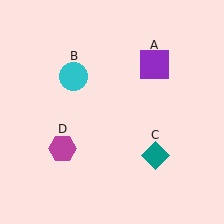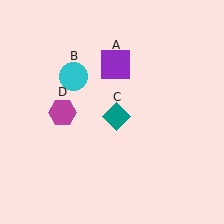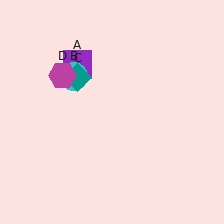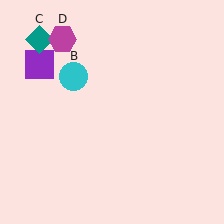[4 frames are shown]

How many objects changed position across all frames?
3 objects changed position: purple square (object A), teal diamond (object C), magenta hexagon (object D).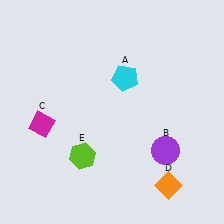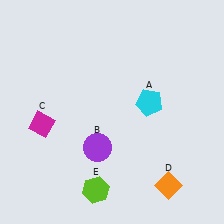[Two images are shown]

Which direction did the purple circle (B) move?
The purple circle (B) moved left.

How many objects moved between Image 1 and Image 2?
3 objects moved between the two images.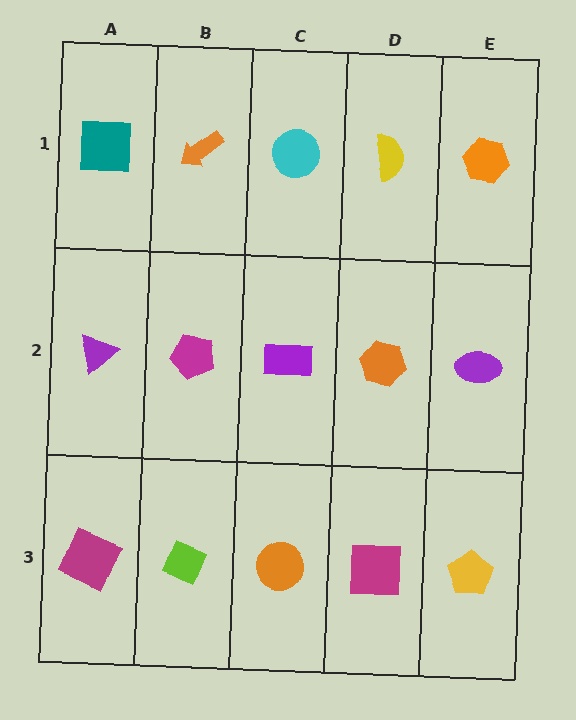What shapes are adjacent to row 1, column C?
A purple rectangle (row 2, column C), an orange arrow (row 1, column B), a yellow semicircle (row 1, column D).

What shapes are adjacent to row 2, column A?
A teal square (row 1, column A), a magenta square (row 3, column A), a magenta pentagon (row 2, column B).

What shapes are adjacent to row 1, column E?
A purple ellipse (row 2, column E), a yellow semicircle (row 1, column D).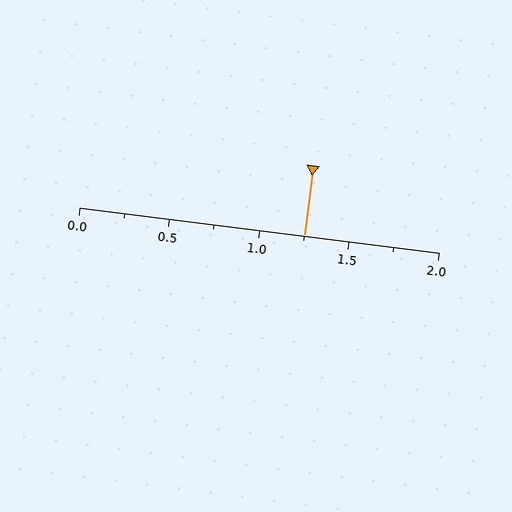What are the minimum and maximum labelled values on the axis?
The axis runs from 0.0 to 2.0.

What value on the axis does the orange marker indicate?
The marker indicates approximately 1.25.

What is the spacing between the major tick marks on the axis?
The major ticks are spaced 0.5 apart.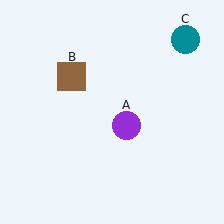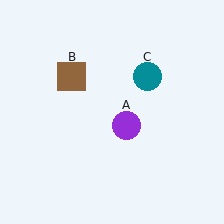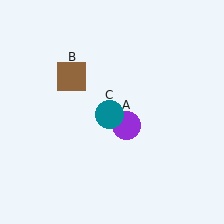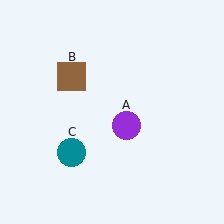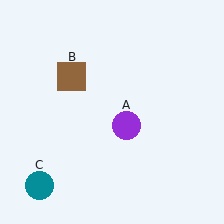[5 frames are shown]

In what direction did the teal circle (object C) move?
The teal circle (object C) moved down and to the left.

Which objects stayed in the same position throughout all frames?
Purple circle (object A) and brown square (object B) remained stationary.